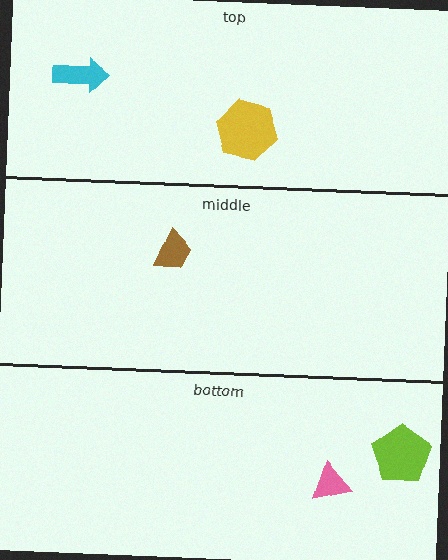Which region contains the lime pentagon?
The bottom region.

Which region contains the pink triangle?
The bottom region.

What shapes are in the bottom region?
The lime pentagon, the pink triangle.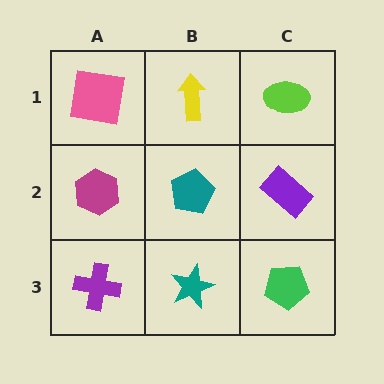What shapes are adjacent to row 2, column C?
A lime ellipse (row 1, column C), a green pentagon (row 3, column C), a teal pentagon (row 2, column B).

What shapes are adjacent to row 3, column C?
A purple rectangle (row 2, column C), a teal star (row 3, column B).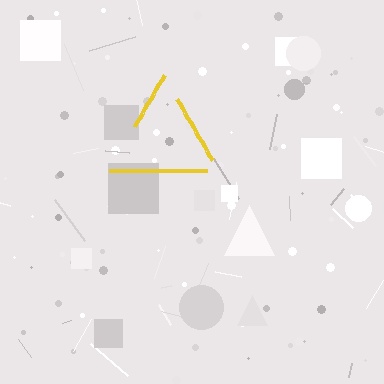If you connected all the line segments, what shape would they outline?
They would outline a triangle.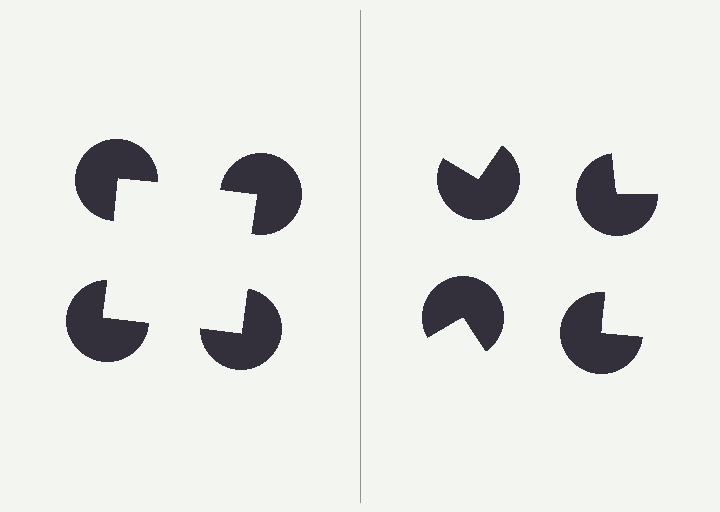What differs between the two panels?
The pac-man discs are positioned identically on both sides; only the wedge orientations differ. On the left they align to a square; on the right they are misaligned.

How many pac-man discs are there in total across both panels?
8 — 4 on each side.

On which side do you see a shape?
An illusory square appears on the left side. On the right side the wedge cuts are rotated, so no coherent shape forms.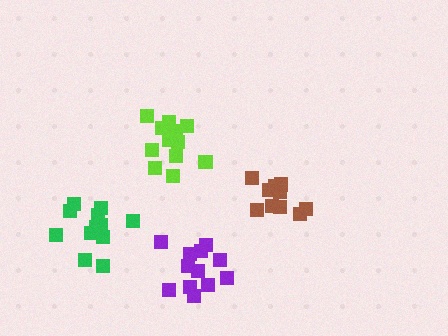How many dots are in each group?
Group 1: 12 dots, Group 2: 10 dots, Group 3: 12 dots, Group 4: 12 dots (46 total).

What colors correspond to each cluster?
The clusters are colored: purple, brown, green, lime.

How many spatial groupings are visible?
There are 4 spatial groupings.